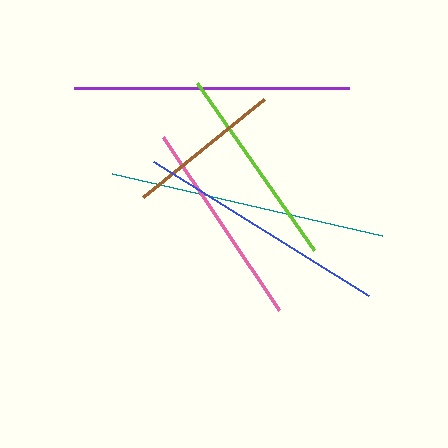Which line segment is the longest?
The teal line is the longest at approximately 277 pixels.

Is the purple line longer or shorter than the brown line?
The purple line is longer than the brown line.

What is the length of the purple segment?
The purple segment is approximately 274 pixels long.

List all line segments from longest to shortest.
From longest to shortest: teal, purple, blue, pink, lime, brown.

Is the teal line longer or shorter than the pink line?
The teal line is longer than the pink line.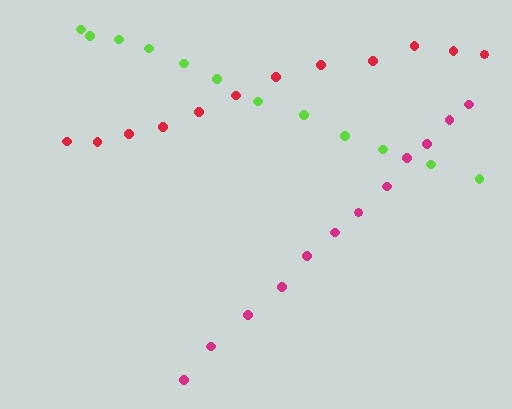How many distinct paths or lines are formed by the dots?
There are 3 distinct paths.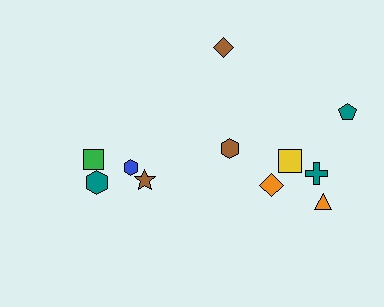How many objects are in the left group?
There are 4 objects.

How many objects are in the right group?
There are 7 objects.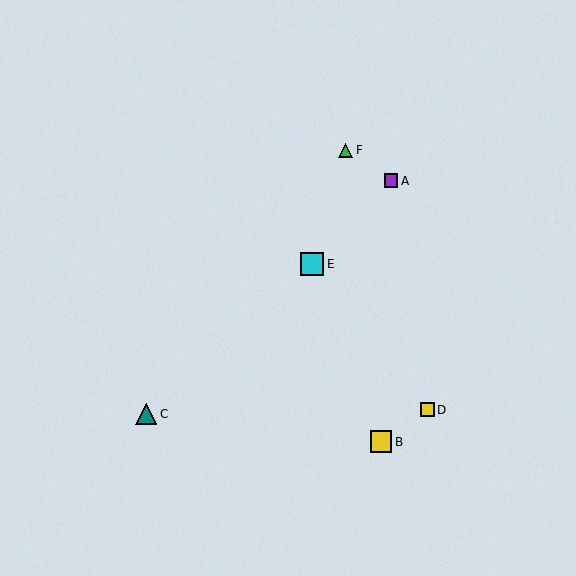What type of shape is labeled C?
Shape C is a teal triangle.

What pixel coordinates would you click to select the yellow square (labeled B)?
Click at (381, 442) to select the yellow square B.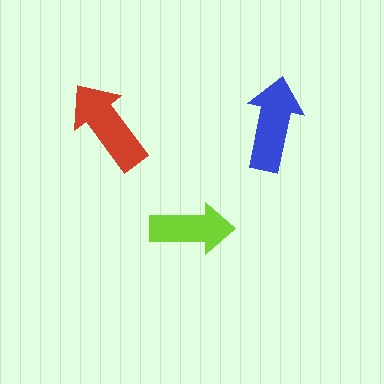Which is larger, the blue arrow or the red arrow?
The red one.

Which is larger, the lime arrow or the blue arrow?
The blue one.